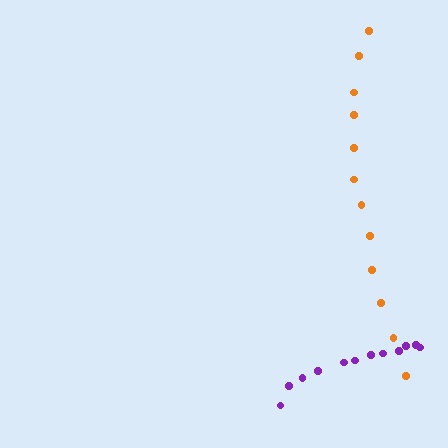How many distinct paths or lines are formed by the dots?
There are 2 distinct paths.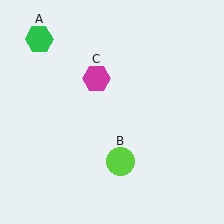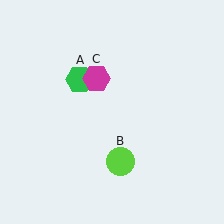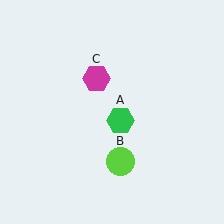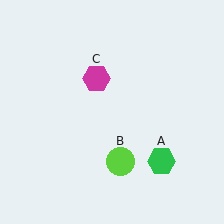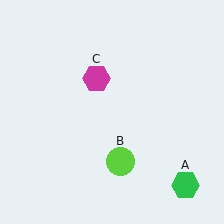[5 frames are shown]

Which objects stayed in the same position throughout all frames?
Lime circle (object B) and magenta hexagon (object C) remained stationary.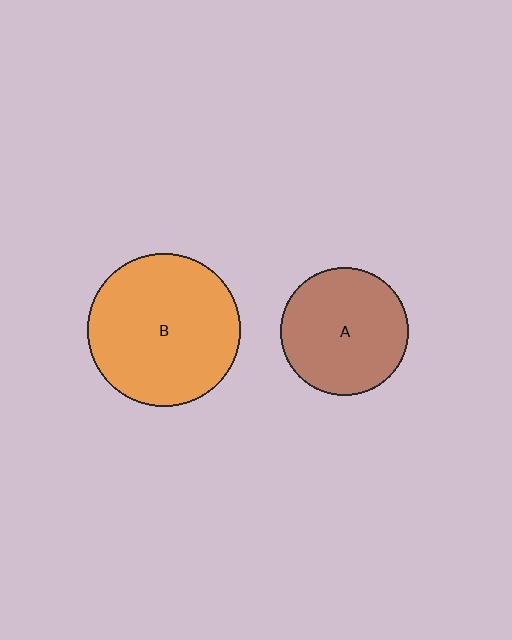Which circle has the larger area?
Circle B (orange).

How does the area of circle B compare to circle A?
Approximately 1.4 times.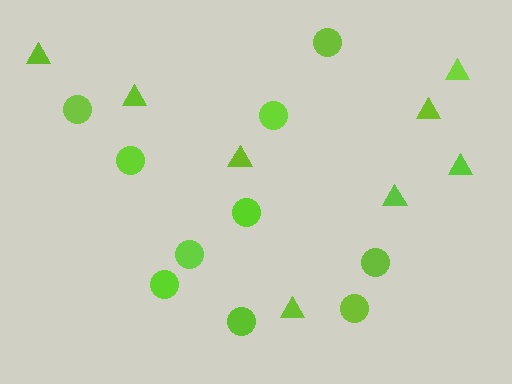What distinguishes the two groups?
There are 2 groups: one group of circles (10) and one group of triangles (8).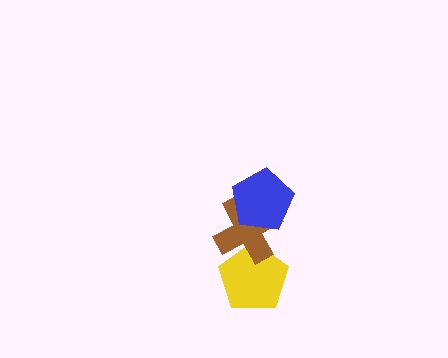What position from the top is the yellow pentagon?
The yellow pentagon is 3rd from the top.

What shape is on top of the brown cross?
The blue pentagon is on top of the brown cross.